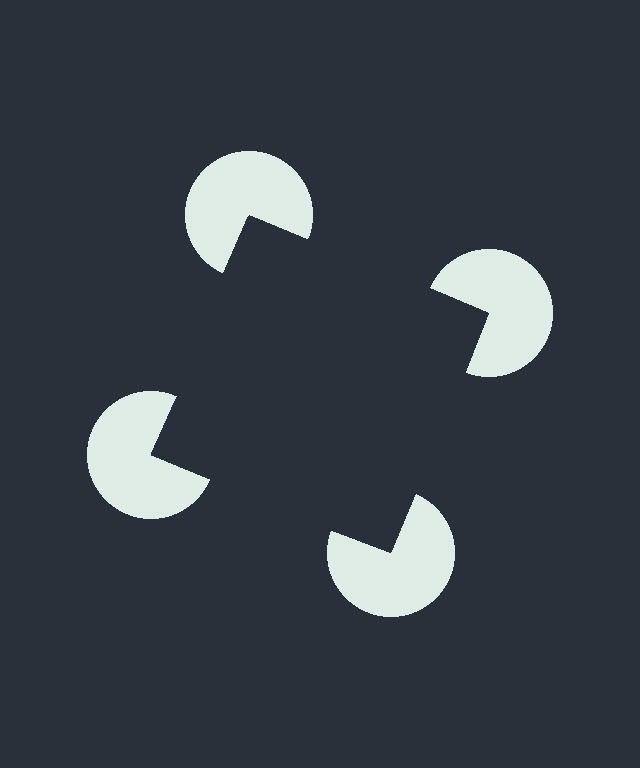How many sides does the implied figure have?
4 sides.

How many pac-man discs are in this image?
There are 4 — one at each vertex of the illusory square.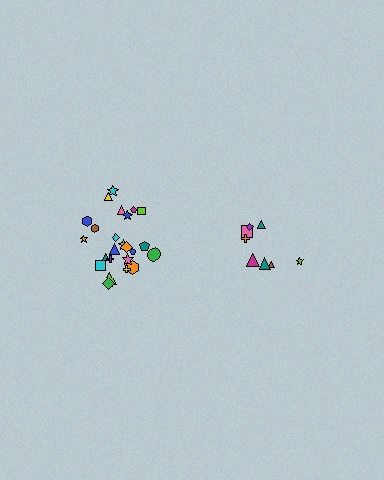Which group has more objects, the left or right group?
The left group.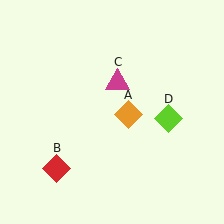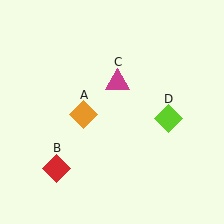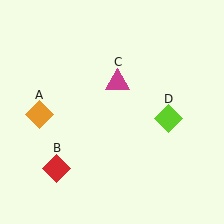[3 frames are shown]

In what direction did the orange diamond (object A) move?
The orange diamond (object A) moved left.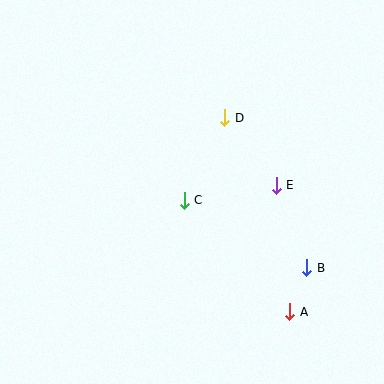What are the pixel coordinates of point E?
Point E is at (276, 185).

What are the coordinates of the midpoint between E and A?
The midpoint between E and A is at (283, 248).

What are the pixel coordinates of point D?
Point D is at (225, 118).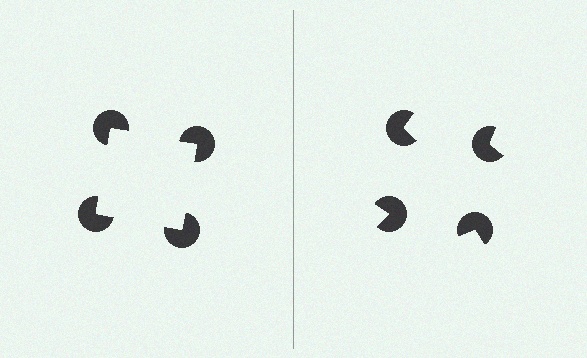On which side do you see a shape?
An illusory square appears on the left side. On the right side the wedge cuts are rotated, so no coherent shape forms.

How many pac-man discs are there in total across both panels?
8 — 4 on each side.